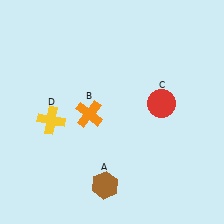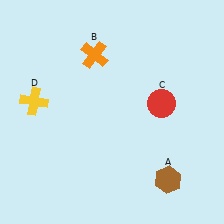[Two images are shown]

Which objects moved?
The objects that moved are: the brown hexagon (A), the orange cross (B), the yellow cross (D).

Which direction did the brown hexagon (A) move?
The brown hexagon (A) moved right.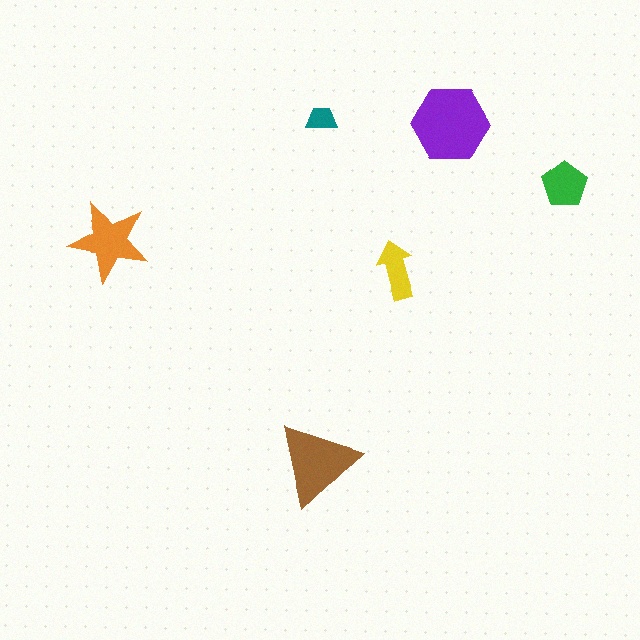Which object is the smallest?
The teal trapezoid.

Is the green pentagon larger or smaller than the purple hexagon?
Smaller.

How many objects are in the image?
There are 6 objects in the image.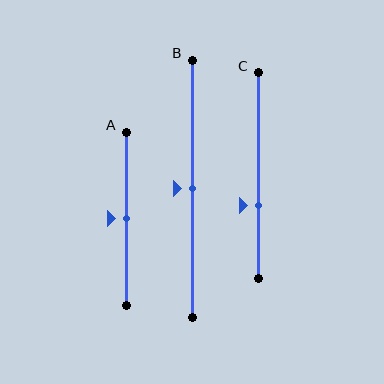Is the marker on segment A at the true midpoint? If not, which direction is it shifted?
Yes, the marker on segment A is at the true midpoint.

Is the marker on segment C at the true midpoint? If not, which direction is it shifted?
No, the marker on segment C is shifted downward by about 15% of the segment length.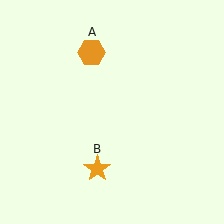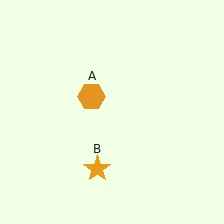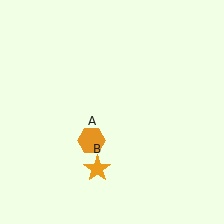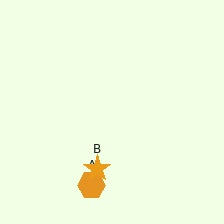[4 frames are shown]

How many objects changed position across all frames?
1 object changed position: orange hexagon (object A).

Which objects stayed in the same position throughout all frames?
Orange star (object B) remained stationary.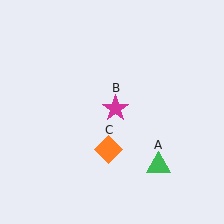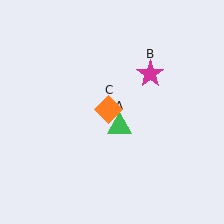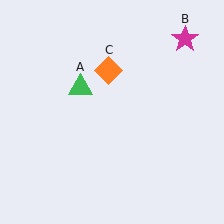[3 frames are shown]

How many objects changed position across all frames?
3 objects changed position: green triangle (object A), magenta star (object B), orange diamond (object C).